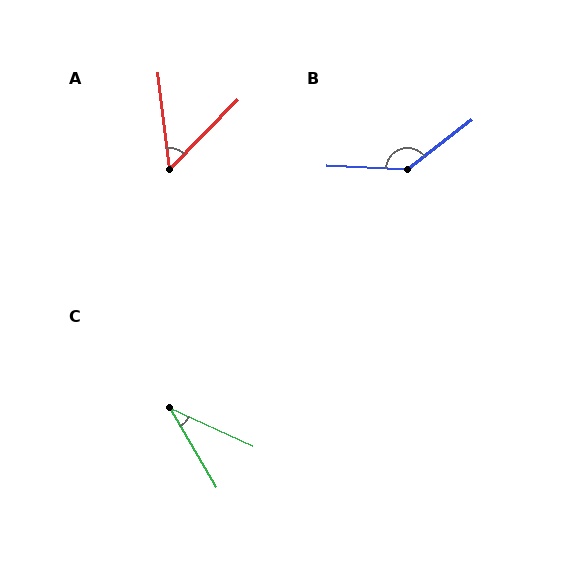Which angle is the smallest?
C, at approximately 35 degrees.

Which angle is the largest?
B, at approximately 140 degrees.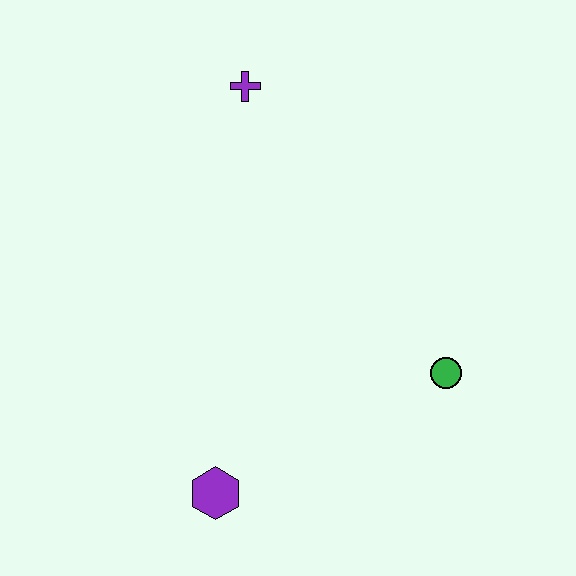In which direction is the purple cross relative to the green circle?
The purple cross is above the green circle.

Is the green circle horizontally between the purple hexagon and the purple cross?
No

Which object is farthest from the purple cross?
The purple hexagon is farthest from the purple cross.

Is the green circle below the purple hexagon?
No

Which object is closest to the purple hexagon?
The green circle is closest to the purple hexagon.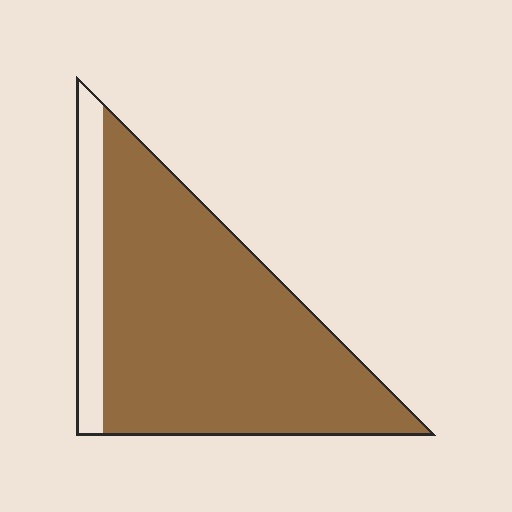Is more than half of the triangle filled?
Yes.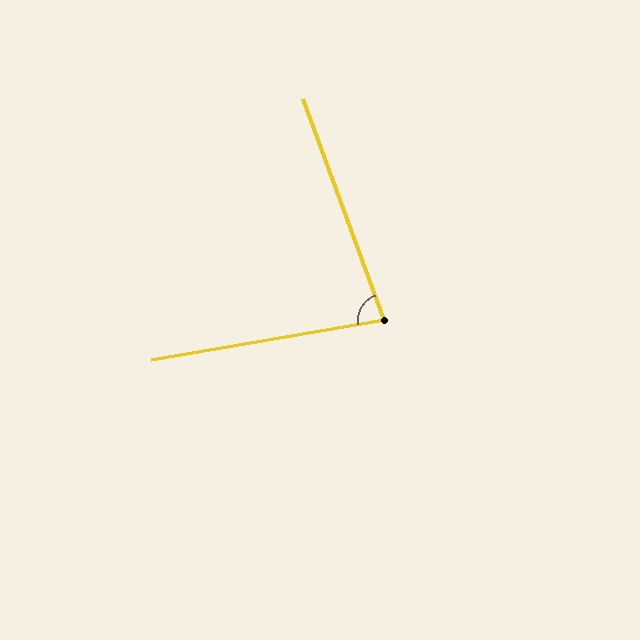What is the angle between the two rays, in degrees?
Approximately 80 degrees.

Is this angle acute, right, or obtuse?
It is acute.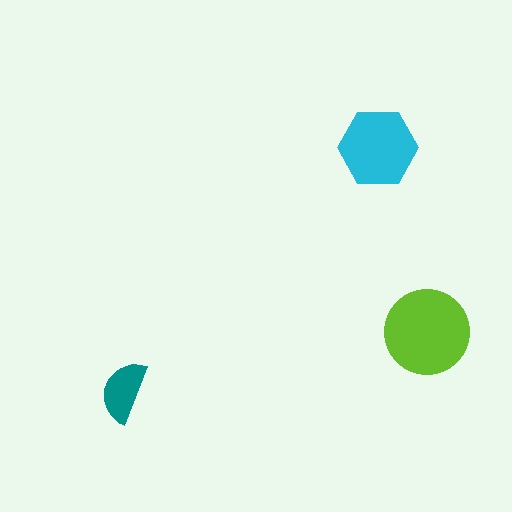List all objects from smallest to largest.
The teal semicircle, the cyan hexagon, the lime circle.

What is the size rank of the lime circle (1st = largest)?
1st.